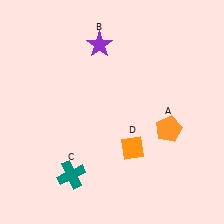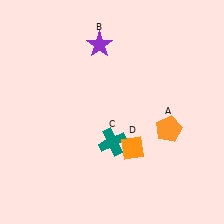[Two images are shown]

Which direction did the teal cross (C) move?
The teal cross (C) moved right.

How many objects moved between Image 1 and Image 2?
1 object moved between the two images.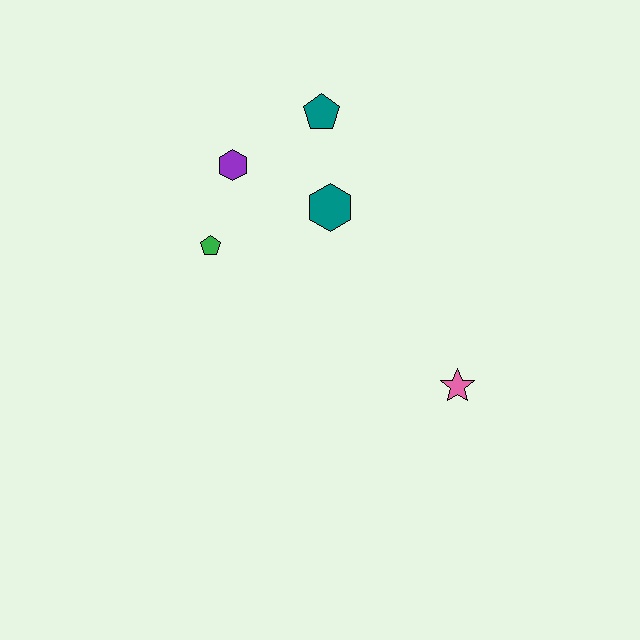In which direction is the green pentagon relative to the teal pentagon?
The green pentagon is below the teal pentagon.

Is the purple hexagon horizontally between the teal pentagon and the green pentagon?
Yes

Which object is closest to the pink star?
The teal hexagon is closest to the pink star.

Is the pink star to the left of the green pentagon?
No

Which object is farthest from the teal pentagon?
The pink star is farthest from the teal pentagon.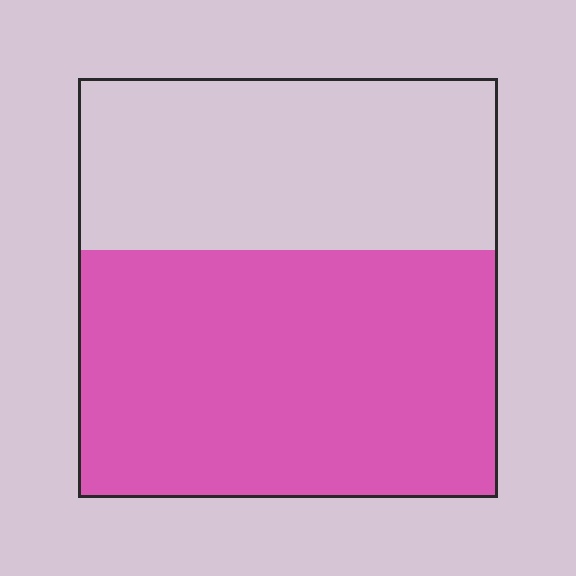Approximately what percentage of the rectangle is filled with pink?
Approximately 60%.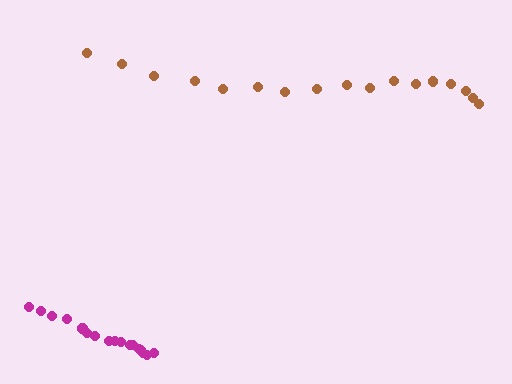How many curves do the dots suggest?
There are 2 distinct paths.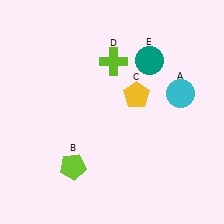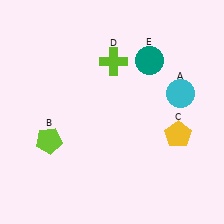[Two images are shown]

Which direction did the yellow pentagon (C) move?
The yellow pentagon (C) moved right.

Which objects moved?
The objects that moved are: the lime pentagon (B), the yellow pentagon (C).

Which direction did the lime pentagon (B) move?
The lime pentagon (B) moved up.